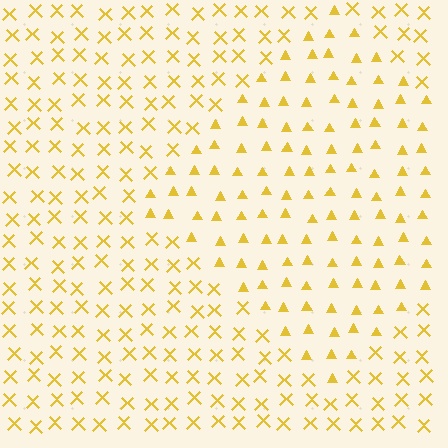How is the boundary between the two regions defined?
The boundary is defined by a change in element shape: triangles inside vs. X marks outside. All elements share the same color and spacing.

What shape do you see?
I see a diamond.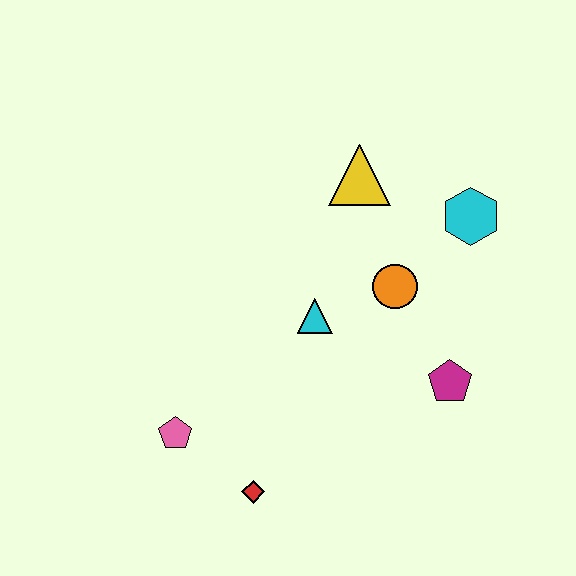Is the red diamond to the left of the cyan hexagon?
Yes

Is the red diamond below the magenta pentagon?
Yes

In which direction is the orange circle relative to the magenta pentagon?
The orange circle is above the magenta pentagon.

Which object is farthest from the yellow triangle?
The red diamond is farthest from the yellow triangle.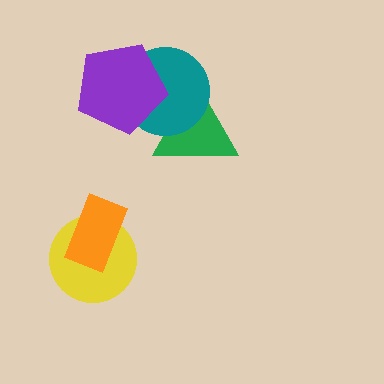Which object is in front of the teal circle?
The purple pentagon is in front of the teal circle.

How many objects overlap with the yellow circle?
1 object overlaps with the yellow circle.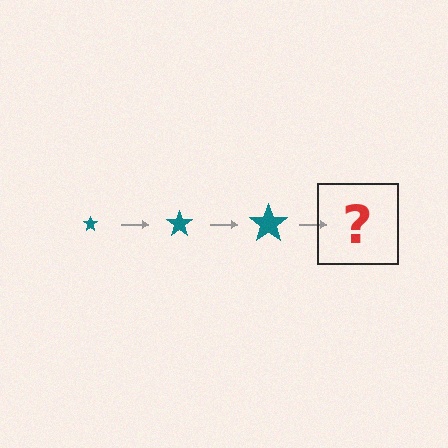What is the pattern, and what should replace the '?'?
The pattern is that the star gets progressively larger each step. The '?' should be a teal star, larger than the previous one.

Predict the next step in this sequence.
The next step is a teal star, larger than the previous one.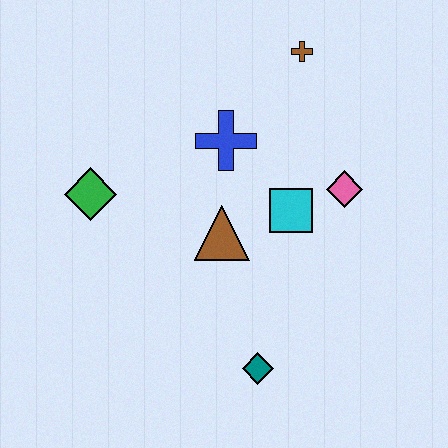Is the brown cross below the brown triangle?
No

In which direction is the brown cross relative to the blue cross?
The brown cross is above the blue cross.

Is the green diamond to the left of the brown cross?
Yes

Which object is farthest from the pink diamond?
The green diamond is farthest from the pink diamond.